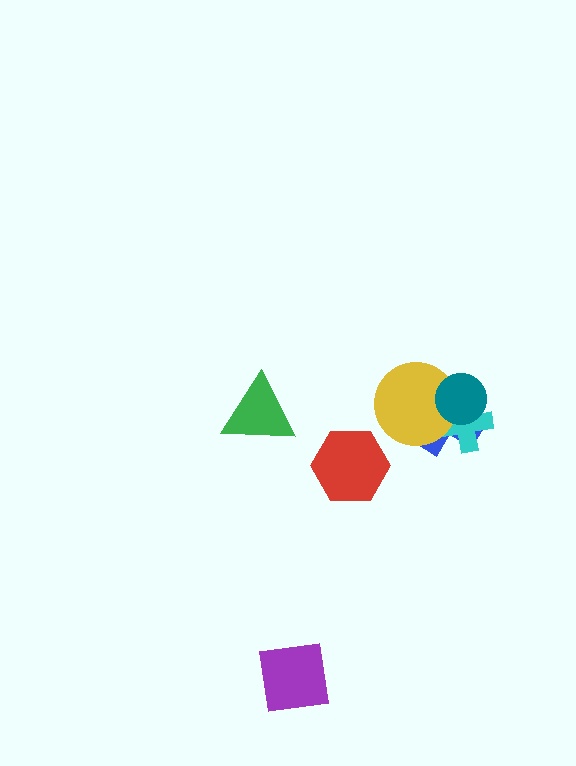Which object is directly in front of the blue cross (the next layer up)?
The cyan cross is directly in front of the blue cross.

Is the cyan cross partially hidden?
Yes, it is partially covered by another shape.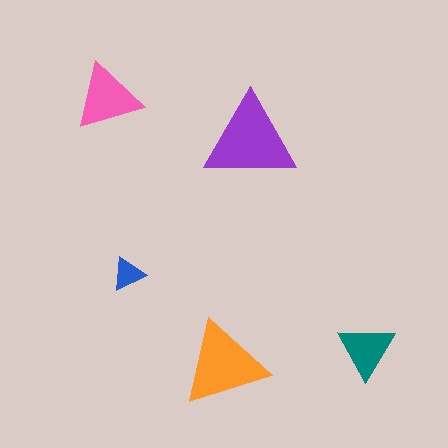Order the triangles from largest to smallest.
the purple one, the orange one, the pink one, the teal one, the blue one.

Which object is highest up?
The pink triangle is topmost.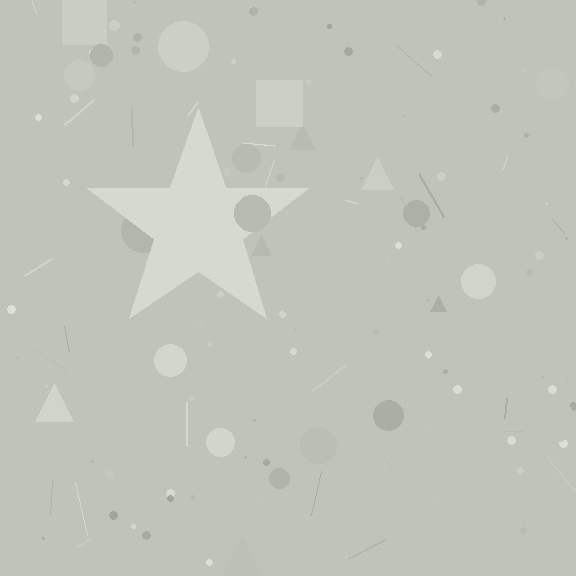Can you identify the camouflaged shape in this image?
The camouflaged shape is a star.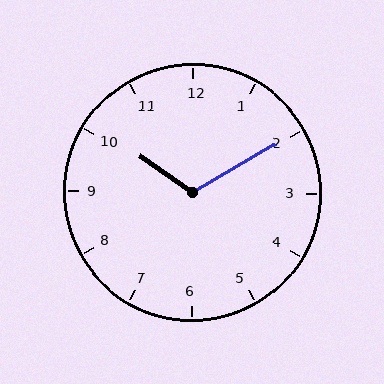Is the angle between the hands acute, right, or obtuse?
It is obtuse.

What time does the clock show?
10:10.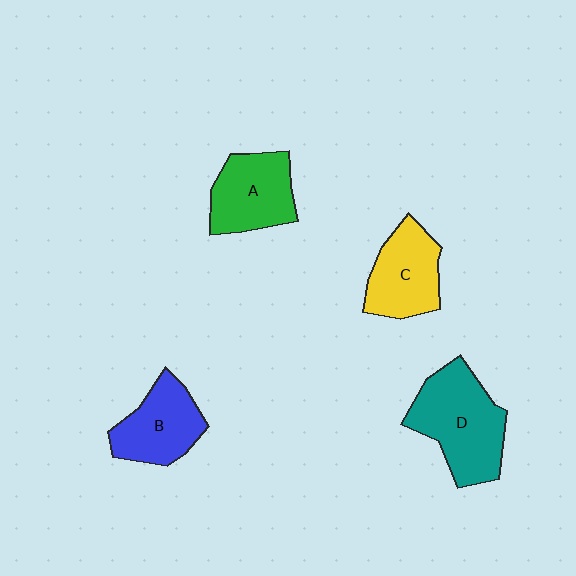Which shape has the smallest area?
Shape B (blue).